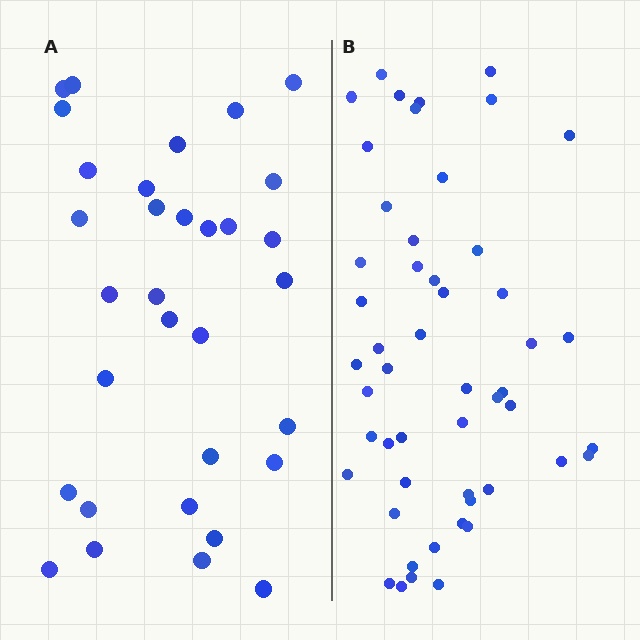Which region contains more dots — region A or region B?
Region B (the right region) has more dots.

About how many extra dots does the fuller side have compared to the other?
Region B has approximately 20 more dots than region A.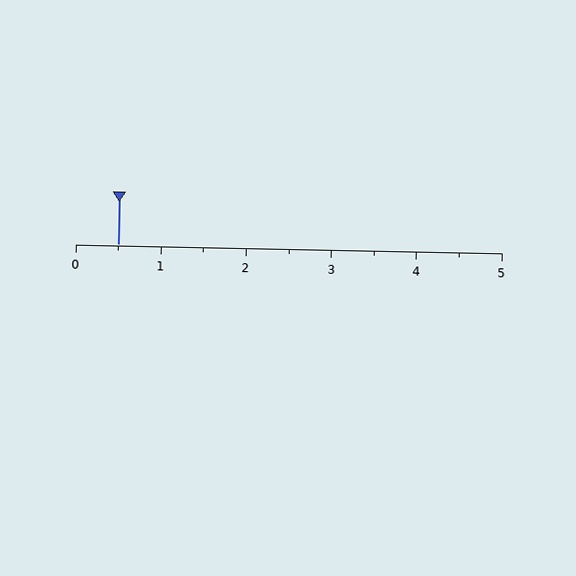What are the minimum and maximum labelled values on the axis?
The axis runs from 0 to 5.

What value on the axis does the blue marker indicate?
The marker indicates approximately 0.5.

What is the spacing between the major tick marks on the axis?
The major ticks are spaced 1 apart.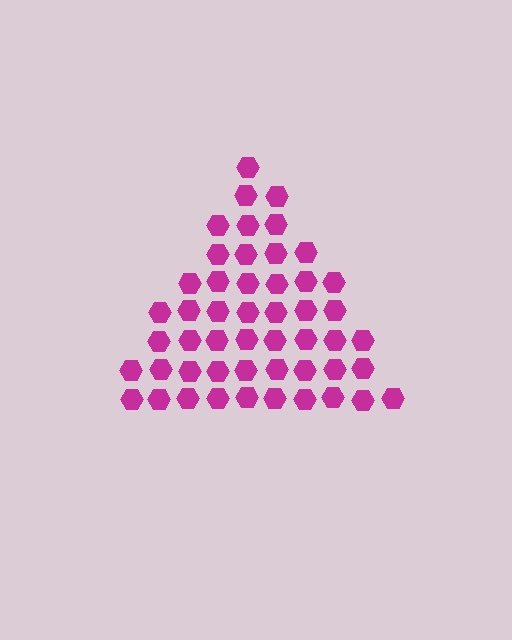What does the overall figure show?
The overall figure shows a triangle.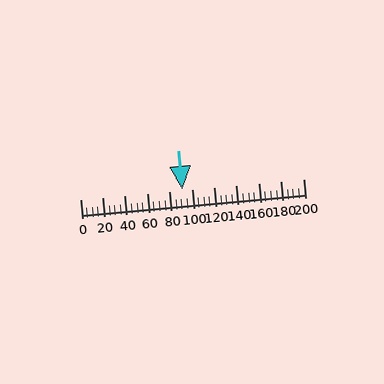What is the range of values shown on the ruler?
The ruler shows values from 0 to 200.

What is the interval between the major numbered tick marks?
The major tick marks are spaced 20 units apart.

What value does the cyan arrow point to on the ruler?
The cyan arrow points to approximately 92.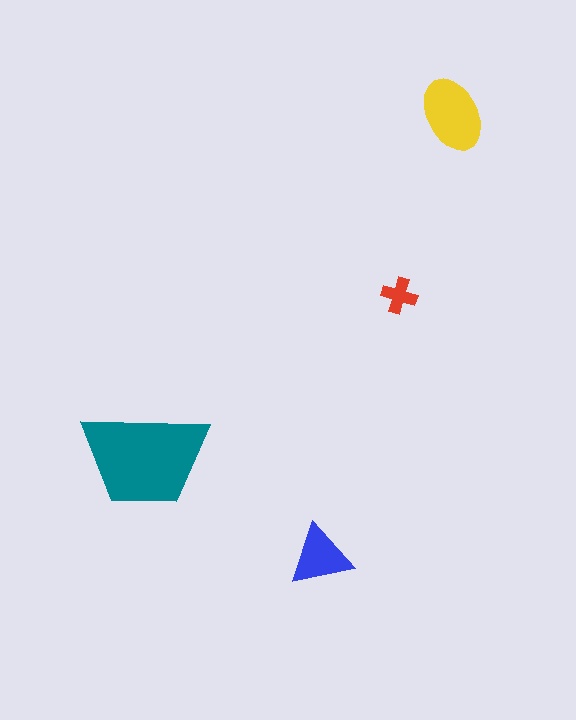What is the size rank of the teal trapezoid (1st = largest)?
1st.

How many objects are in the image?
There are 4 objects in the image.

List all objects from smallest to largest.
The red cross, the blue triangle, the yellow ellipse, the teal trapezoid.